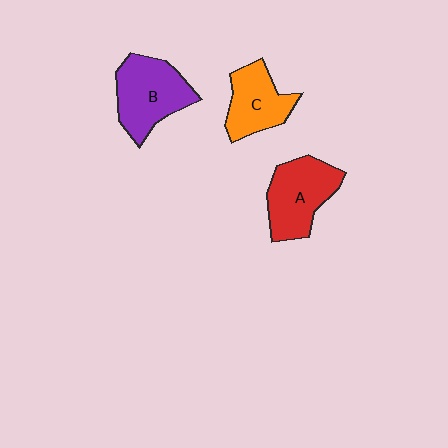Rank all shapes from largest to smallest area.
From largest to smallest: B (purple), A (red), C (orange).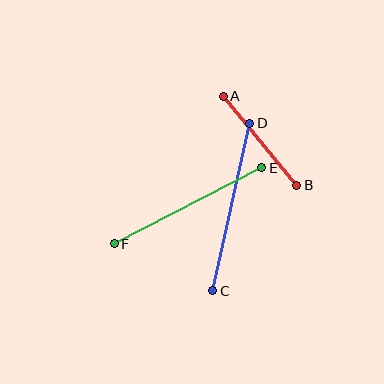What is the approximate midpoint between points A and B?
The midpoint is at approximately (260, 141) pixels.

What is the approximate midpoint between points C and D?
The midpoint is at approximately (231, 207) pixels.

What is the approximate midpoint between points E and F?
The midpoint is at approximately (188, 206) pixels.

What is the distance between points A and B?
The distance is approximately 116 pixels.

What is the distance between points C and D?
The distance is approximately 172 pixels.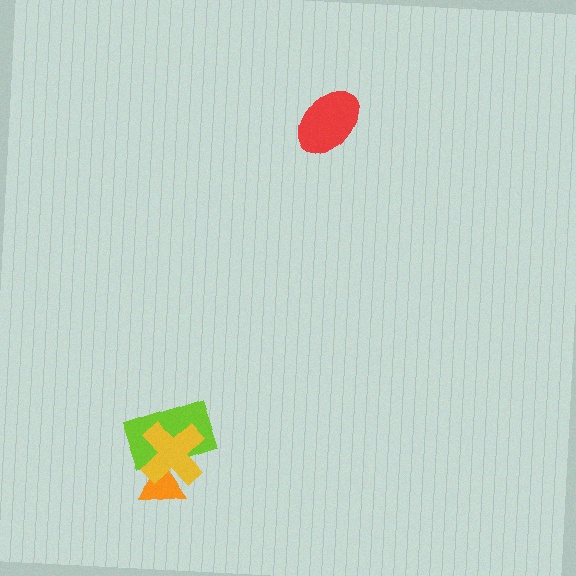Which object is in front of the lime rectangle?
The yellow cross is in front of the lime rectangle.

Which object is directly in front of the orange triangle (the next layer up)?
The lime rectangle is directly in front of the orange triangle.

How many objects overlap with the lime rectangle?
2 objects overlap with the lime rectangle.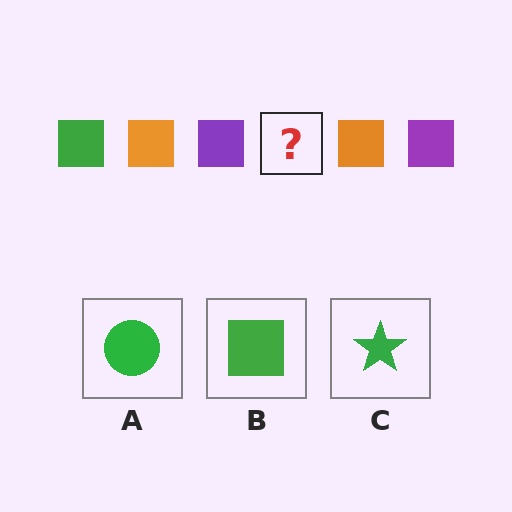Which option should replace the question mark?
Option B.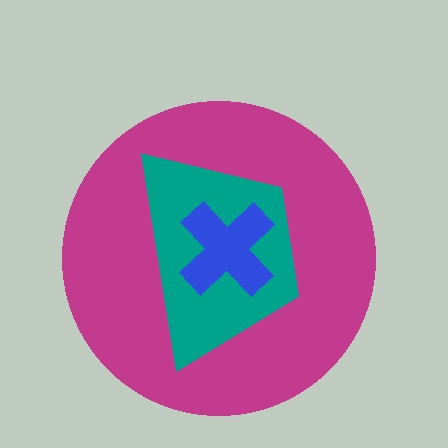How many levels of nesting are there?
3.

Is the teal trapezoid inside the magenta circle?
Yes.